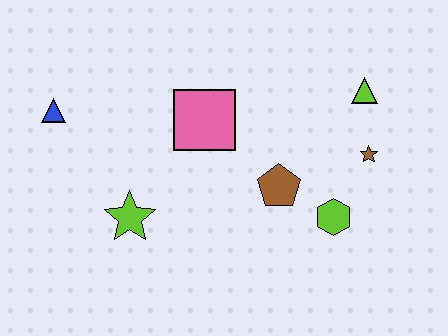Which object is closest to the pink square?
The brown pentagon is closest to the pink square.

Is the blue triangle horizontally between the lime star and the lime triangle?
No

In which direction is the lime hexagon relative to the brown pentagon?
The lime hexagon is to the right of the brown pentagon.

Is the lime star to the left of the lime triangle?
Yes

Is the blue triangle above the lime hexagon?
Yes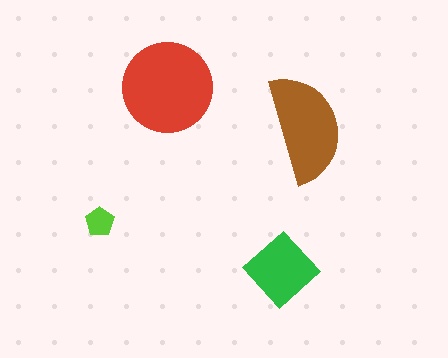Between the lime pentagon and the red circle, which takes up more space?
The red circle.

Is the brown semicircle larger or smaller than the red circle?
Smaller.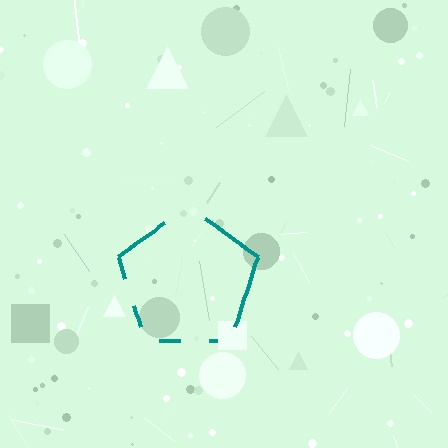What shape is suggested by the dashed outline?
The dashed outline suggests a pentagon.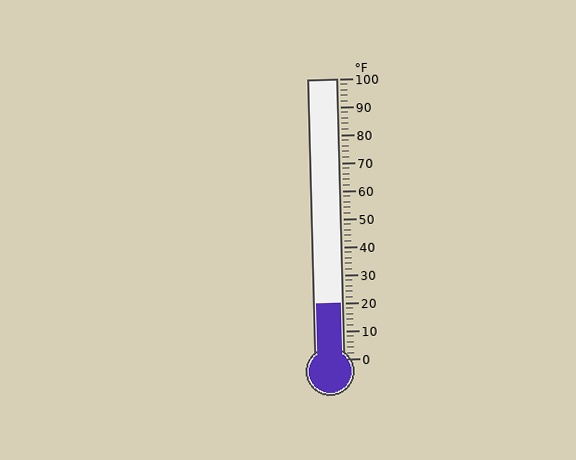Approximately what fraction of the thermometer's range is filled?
The thermometer is filled to approximately 20% of its range.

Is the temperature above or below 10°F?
The temperature is above 10°F.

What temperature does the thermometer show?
The thermometer shows approximately 20°F.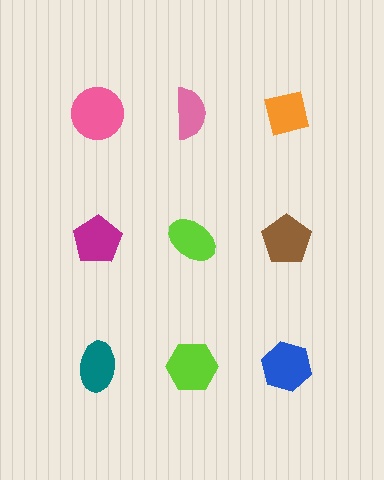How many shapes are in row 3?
3 shapes.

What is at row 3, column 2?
A lime hexagon.